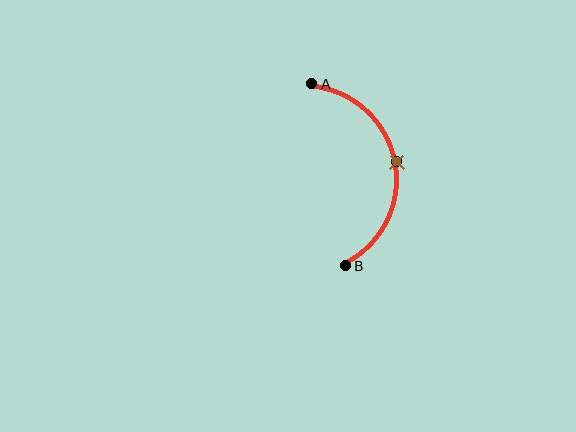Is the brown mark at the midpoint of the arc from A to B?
Yes. The brown mark lies on the arc at equal arc-length from both A and B — it is the arc midpoint.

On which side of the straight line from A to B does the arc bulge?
The arc bulges to the right of the straight line connecting A and B.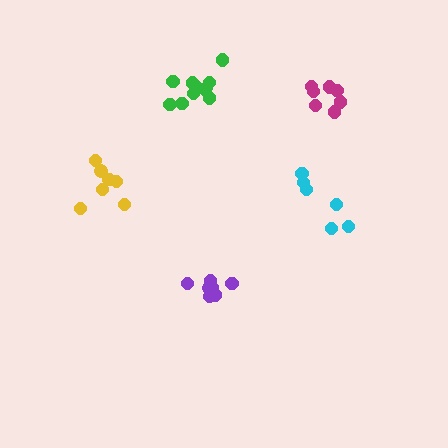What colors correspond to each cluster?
The clusters are colored: magenta, green, purple, cyan, yellow.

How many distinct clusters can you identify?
There are 5 distinct clusters.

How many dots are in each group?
Group 1: 7 dots, Group 2: 11 dots, Group 3: 7 dots, Group 4: 6 dots, Group 5: 7 dots (38 total).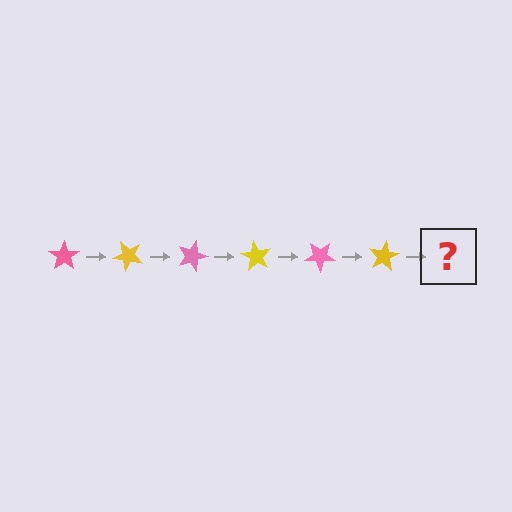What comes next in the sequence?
The next element should be a pink star, rotated 270 degrees from the start.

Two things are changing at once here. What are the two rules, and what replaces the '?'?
The two rules are that it rotates 45 degrees each step and the color cycles through pink and yellow. The '?' should be a pink star, rotated 270 degrees from the start.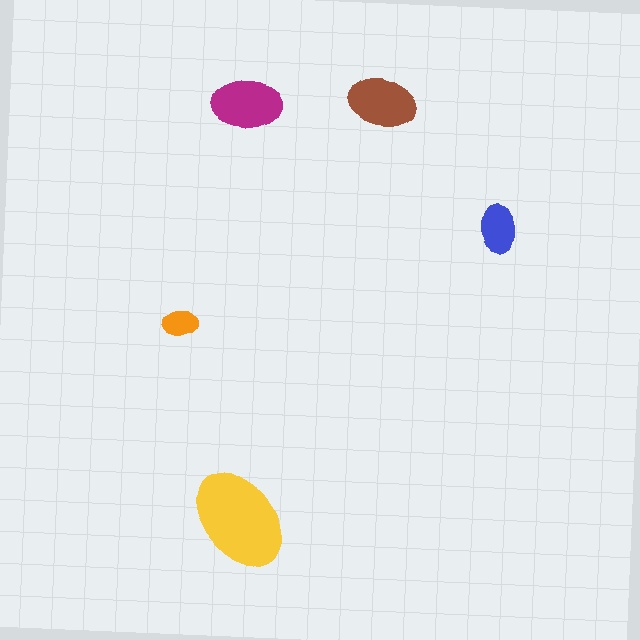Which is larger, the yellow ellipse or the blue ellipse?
The yellow one.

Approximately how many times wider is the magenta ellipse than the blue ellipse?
About 1.5 times wider.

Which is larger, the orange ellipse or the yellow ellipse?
The yellow one.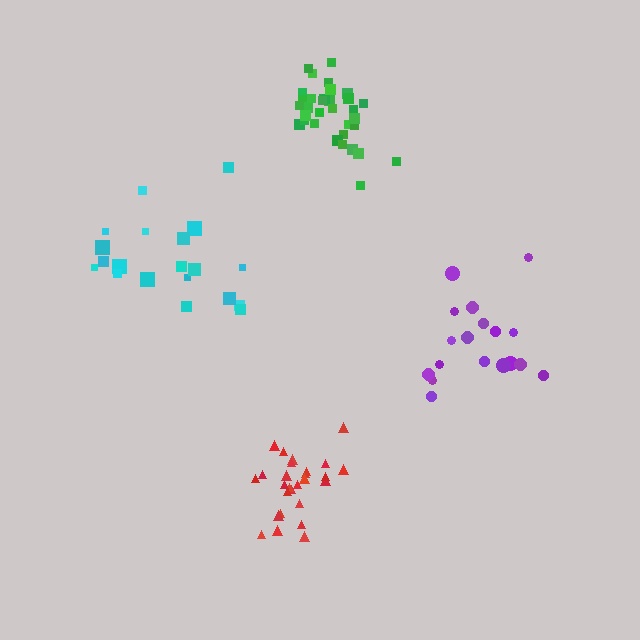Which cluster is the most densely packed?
Green.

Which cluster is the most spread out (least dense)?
Cyan.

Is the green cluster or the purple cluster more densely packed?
Green.